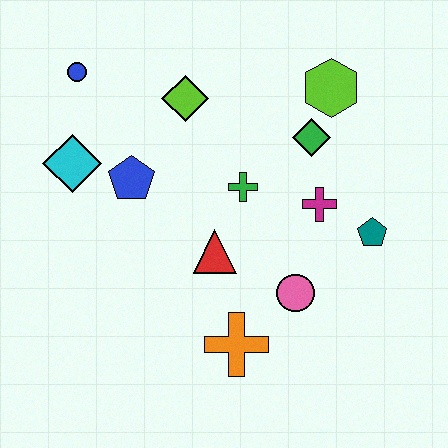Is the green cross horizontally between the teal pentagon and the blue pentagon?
Yes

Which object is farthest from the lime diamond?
The orange cross is farthest from the lime diamond.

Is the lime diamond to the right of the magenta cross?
No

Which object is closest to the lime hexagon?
The green diamond is closest to the lime hexagon.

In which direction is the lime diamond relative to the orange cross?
The lime diamond is above the orange cross.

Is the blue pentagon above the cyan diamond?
No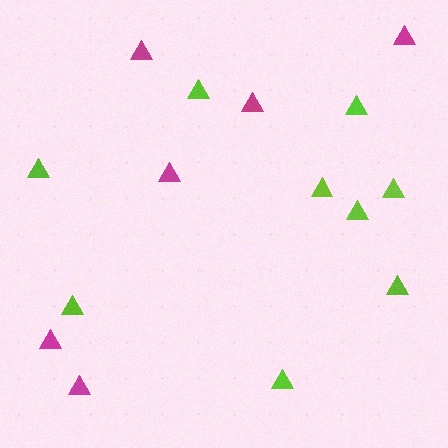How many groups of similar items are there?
There are 2 groups: one group of magenta triangles (6) and one group of lime triangles (9).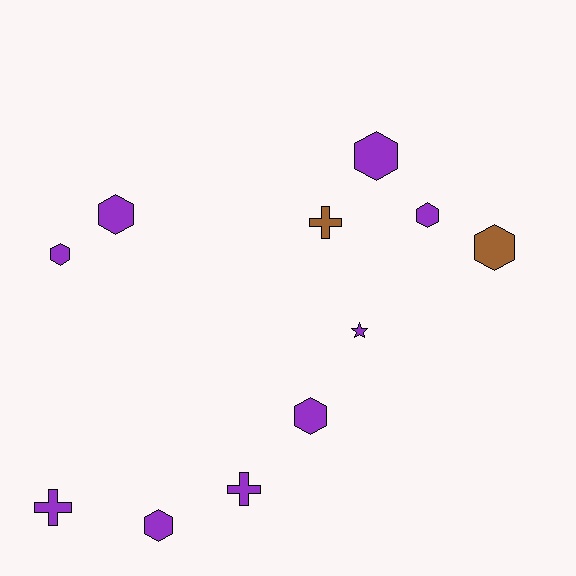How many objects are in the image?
There are 11 objects.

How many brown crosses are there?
There is 1 brown cross.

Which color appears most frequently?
Purple, with 9 objects.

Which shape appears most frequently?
Hexagon, with 7 objects.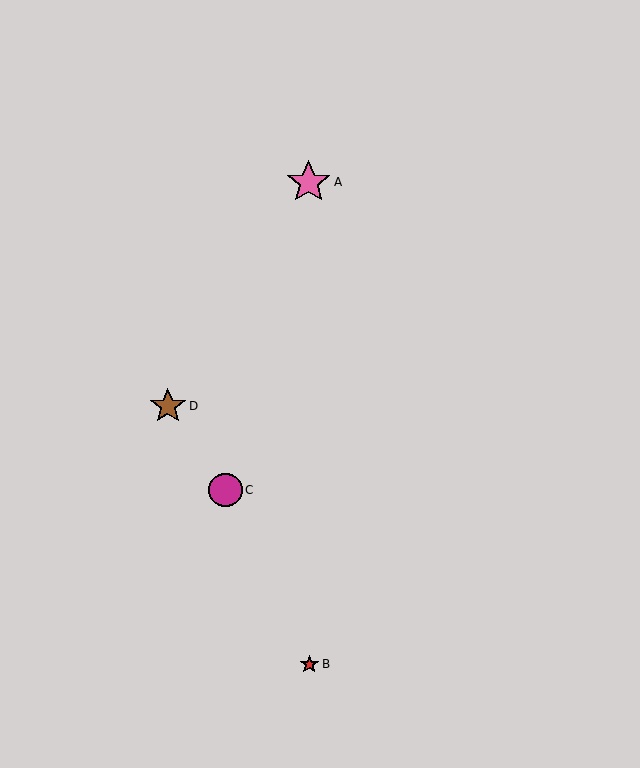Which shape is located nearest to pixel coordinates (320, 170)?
The pink star (labeled A) at (309, 182) is nearest to that location.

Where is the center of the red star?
The center of the red star is at (309, 664).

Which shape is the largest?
The pink star (labeled A) is the largest.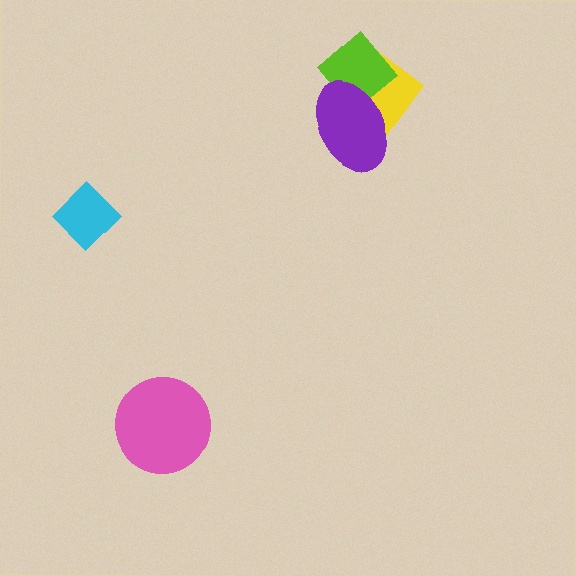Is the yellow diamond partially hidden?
Yes, it is partially covered by another shape.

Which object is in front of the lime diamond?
The purple ellipse is in front of the lime diamond.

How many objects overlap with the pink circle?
0 objects overlap with the pink circle.